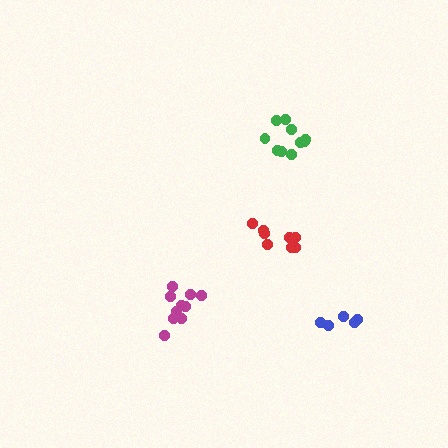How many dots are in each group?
Group 1: 5 dots, Group 2: 10 dots, Group 3: 10 dots, Group 4: 8 dots (33 total).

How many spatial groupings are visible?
There are 4 spatial groupings.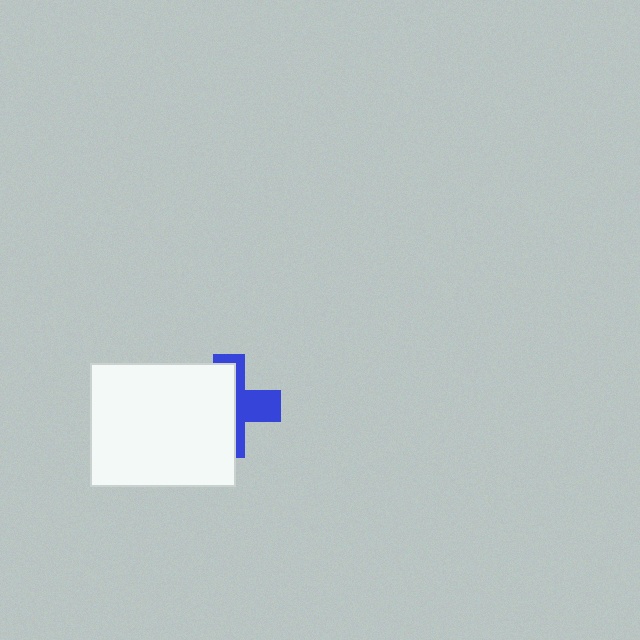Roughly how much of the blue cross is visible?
A small part of it is visible (roughly 43%).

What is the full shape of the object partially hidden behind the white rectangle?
The partially hidden object is a blue cross.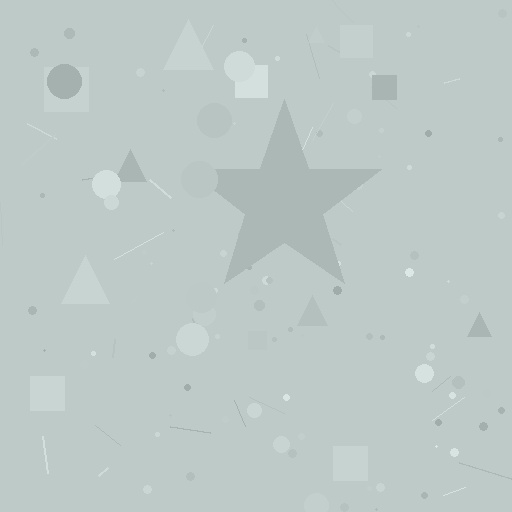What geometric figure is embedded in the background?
A star is embedded in the background.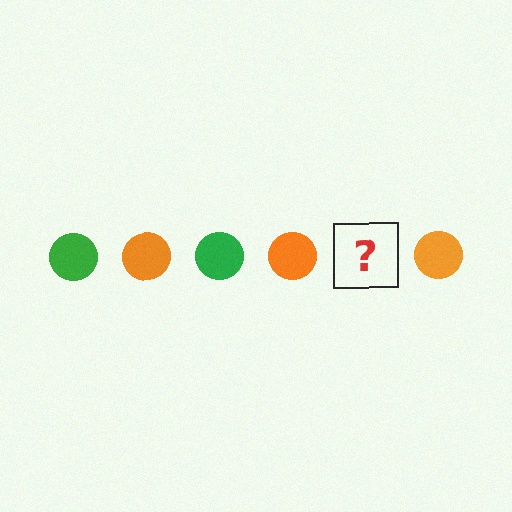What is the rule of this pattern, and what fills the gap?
The rule is that the pattern cycles through green, orange circles. The gap should be filled with a green circle.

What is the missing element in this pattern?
The missing element is a green circle.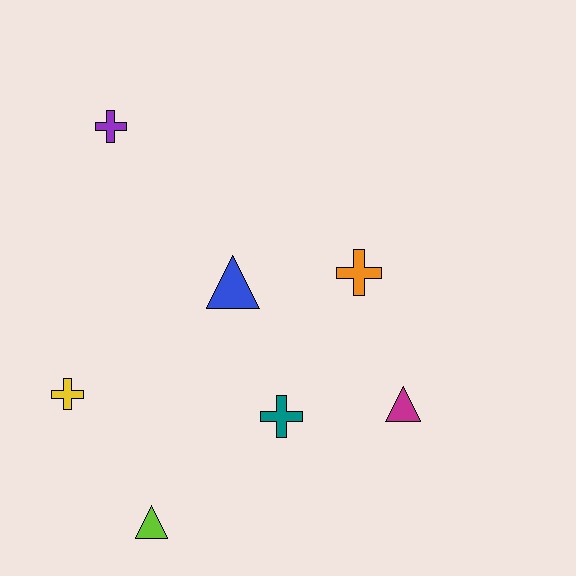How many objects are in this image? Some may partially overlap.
There are 7 objects.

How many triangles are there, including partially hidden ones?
There are 3 triangles.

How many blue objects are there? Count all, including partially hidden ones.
There is 1 blue object.